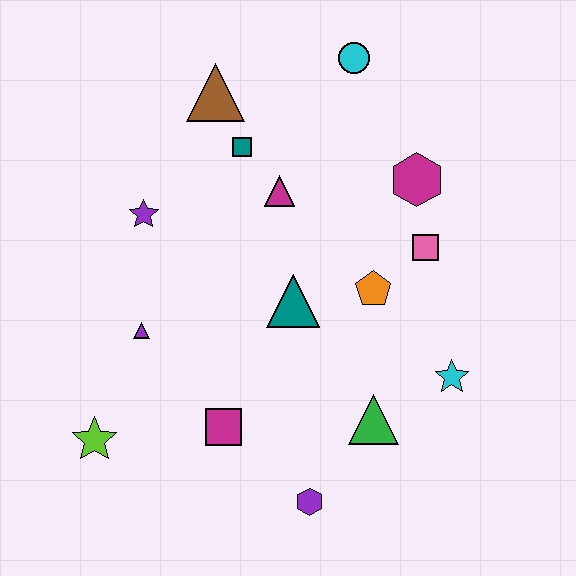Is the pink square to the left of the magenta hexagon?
No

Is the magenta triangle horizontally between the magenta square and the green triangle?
Yes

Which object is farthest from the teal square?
The purple hexagon is farthest from the teal square.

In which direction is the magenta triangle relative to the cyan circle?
The magenta triangle is below the cyan circle.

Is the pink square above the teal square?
No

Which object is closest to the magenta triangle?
The teal square is closest to the magenta triangle.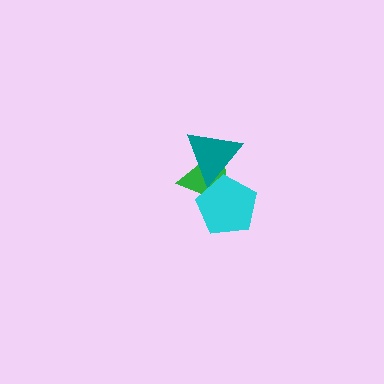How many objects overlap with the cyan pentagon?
2 objects overlap with the cyan pentagon.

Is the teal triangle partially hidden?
Yes, it is partially covered by another shape.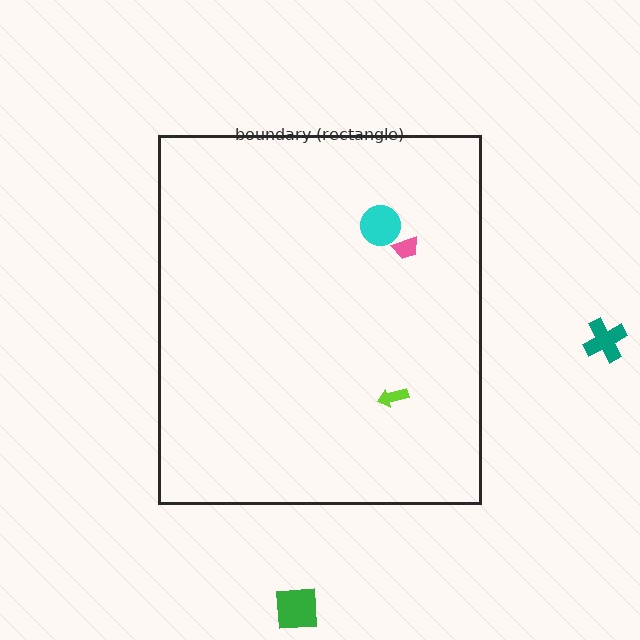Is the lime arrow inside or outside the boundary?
Inside.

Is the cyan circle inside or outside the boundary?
Inside.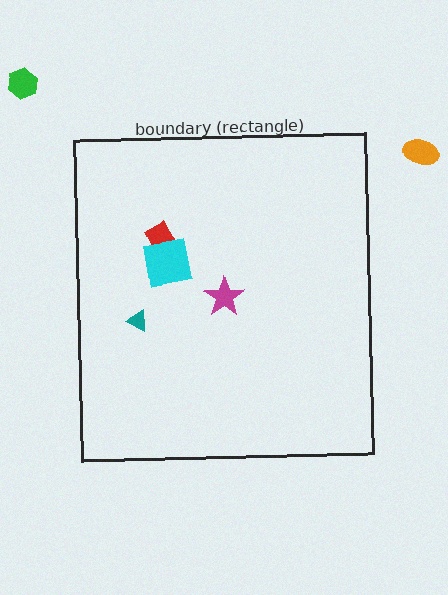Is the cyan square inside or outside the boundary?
Inside.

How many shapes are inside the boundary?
4 inside, 2 outside.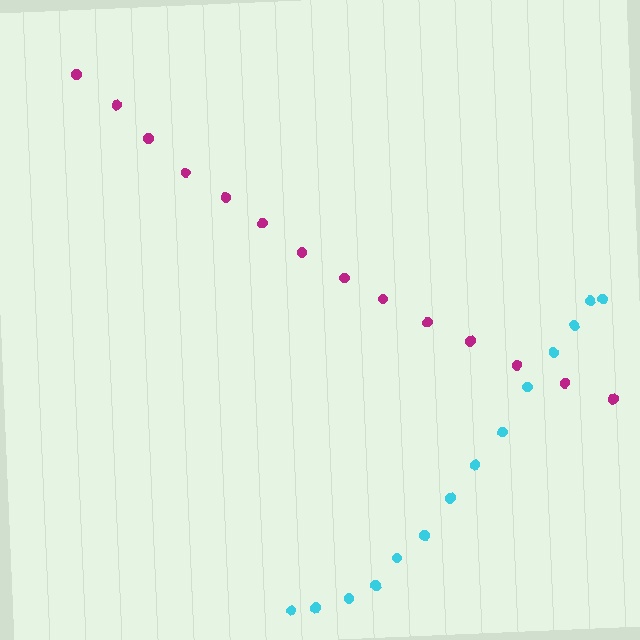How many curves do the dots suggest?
There are 2 distinct paths.